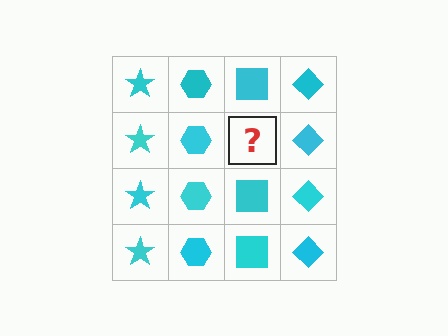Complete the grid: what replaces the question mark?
The question mark should be replaced with a cyan square.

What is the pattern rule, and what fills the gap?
The rule is that each column has a consistent shape. The gap should be filled with a cyan square.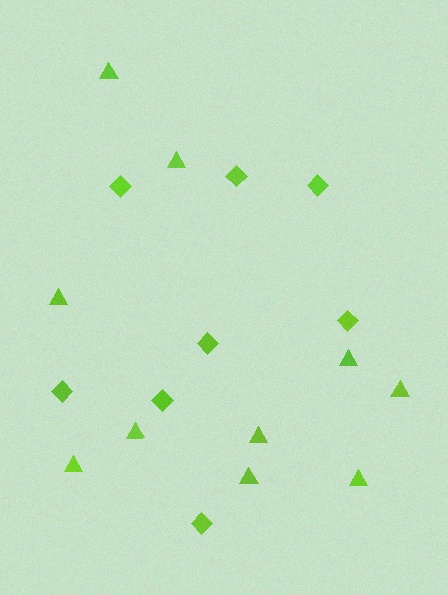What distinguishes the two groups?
There are 2 groups: one group of diamonds (8) and one group of triangles (10).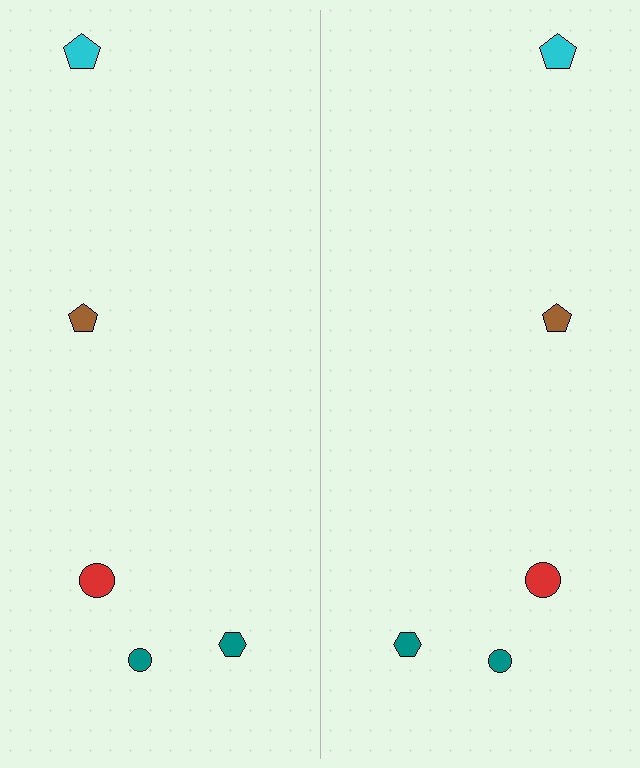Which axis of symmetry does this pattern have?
The pattern has a vertical axis of symmetry running through the center of the image.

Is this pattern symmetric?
Yes, this pattern has bilateral (reflection) symmetry.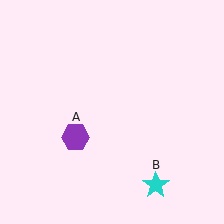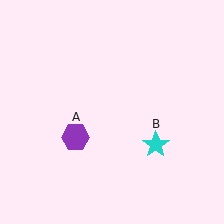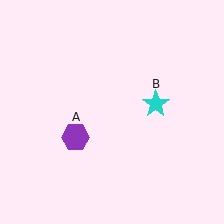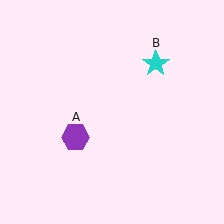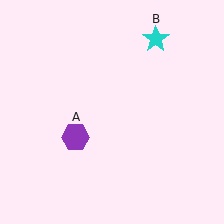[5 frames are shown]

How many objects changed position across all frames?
1 object changed position: cyan star (object B).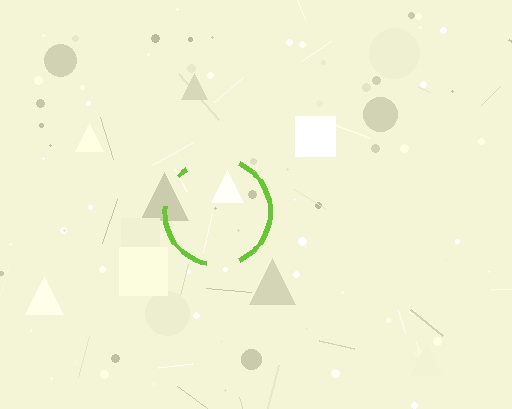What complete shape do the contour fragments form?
The contour fragments form a circle.